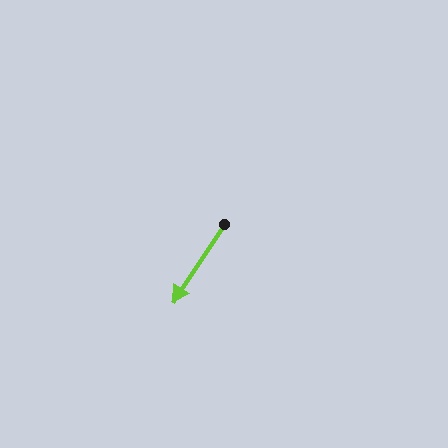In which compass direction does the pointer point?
Southwest.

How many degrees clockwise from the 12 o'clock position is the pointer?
Approximately 213 degrees.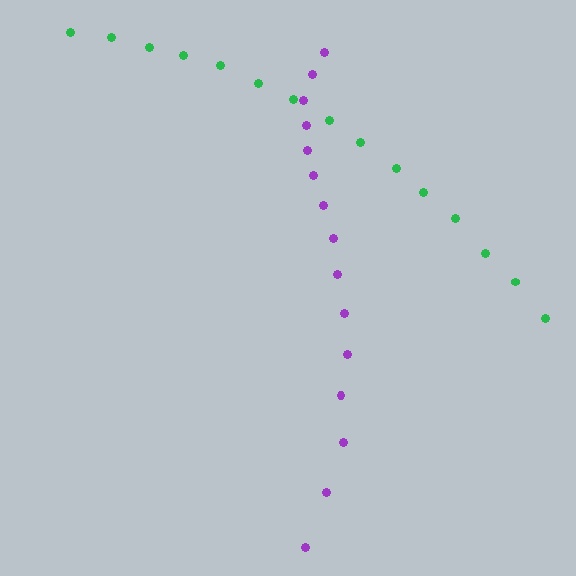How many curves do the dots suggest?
There are 2 distinct paths.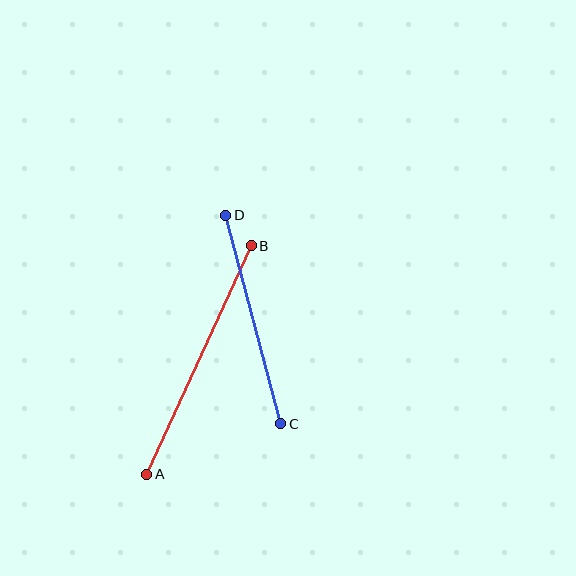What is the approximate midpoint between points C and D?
The midpoint is at approximately (253, 320) pixels.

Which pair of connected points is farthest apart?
Points A and B are farthest apart.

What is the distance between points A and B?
The distance is approximately 251 pixels.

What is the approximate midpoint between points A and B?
The midpoint is at approximately (199, 360) pixels.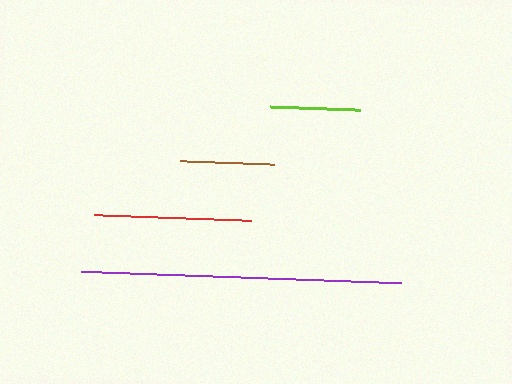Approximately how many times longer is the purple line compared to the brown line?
The purple line is approximately 3.4 times the length of the brown line.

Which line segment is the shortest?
The lime line is the shortest at approximately 90 pixels.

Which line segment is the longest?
The purple line is the longest at approximately 320 pixels.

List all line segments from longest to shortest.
From longest to shortest: purple, red, brown, lime.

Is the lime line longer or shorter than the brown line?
The brown line is longer than the lime line.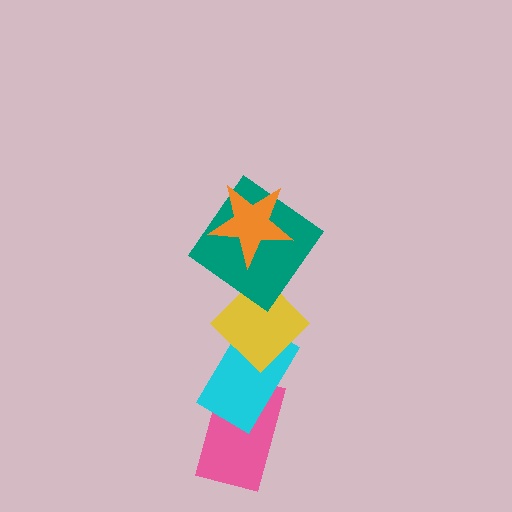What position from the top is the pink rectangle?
The pink rectangle is 5th from the top.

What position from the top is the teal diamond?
The teal diamond is 2nd from the top.